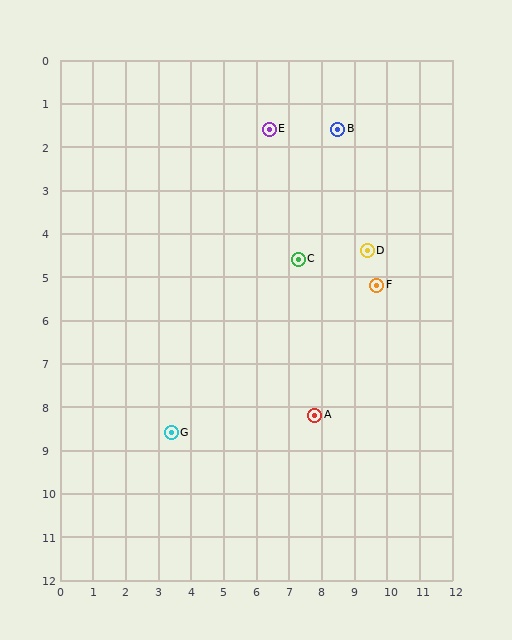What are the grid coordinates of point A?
Point A is at approximately (7.8, 8.2).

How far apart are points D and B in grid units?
Points D and B are about 2.9 grid units apart.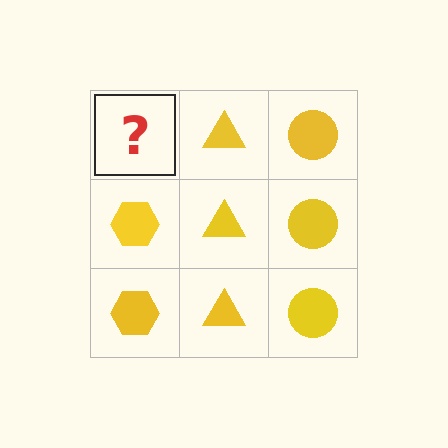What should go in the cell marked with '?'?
The missing cell should contain a yellow hexagon.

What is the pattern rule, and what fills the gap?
The rule is that each column has a consistent shape. The gap should be filled with a yellow hexagon.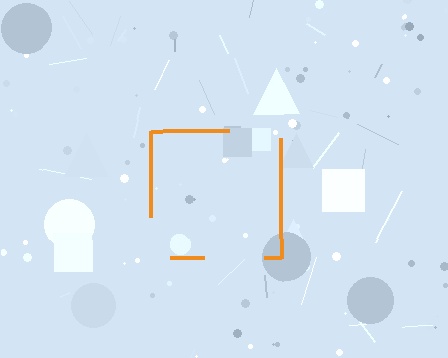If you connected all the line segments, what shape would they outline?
They would outline a square.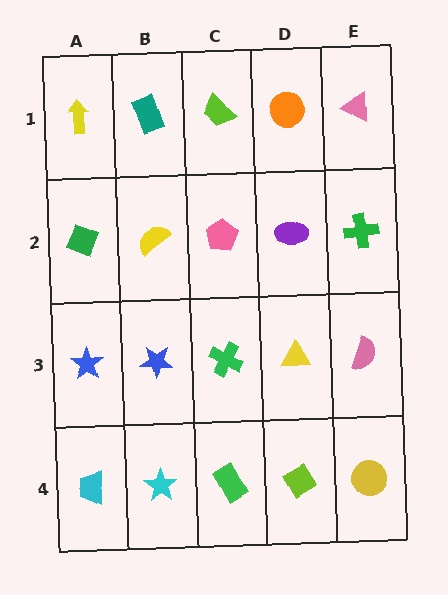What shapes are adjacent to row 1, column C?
A pink pentagon (row 2, column C), a teal rectangle (row 1, column B), an orange circle (row 1, column D).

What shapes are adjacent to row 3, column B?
A yellow semicircle (row 2, column B), a cyan star (row 4, column B), a blue star (row 3, column A), a green cross (row 3, column C).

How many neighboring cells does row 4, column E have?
2.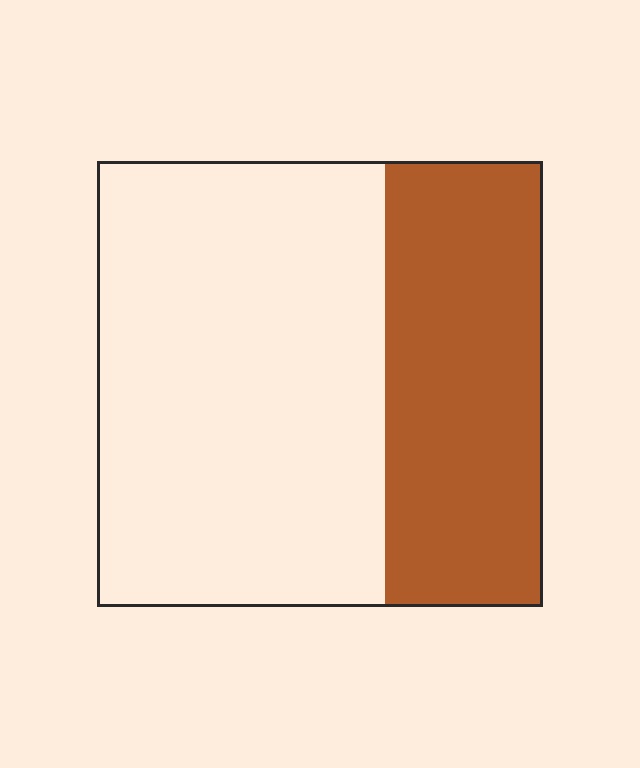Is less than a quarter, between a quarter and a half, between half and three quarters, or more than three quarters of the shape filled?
Between a quarter and a half.